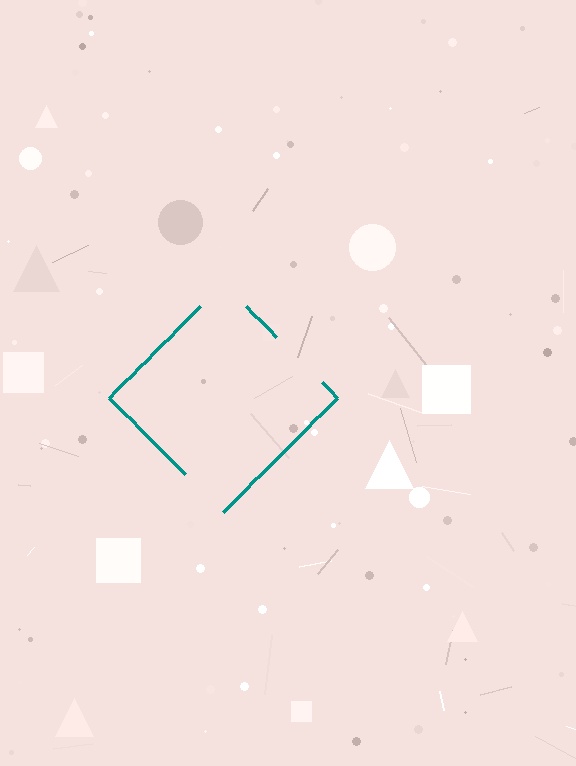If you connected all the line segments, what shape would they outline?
They would outline a diamond.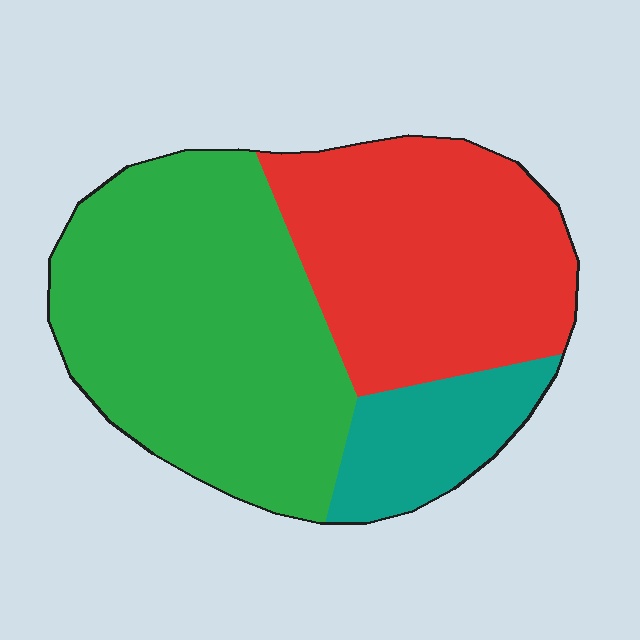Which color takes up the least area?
Teal, at roughly 15%.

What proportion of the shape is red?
Red covers 37% of the shape.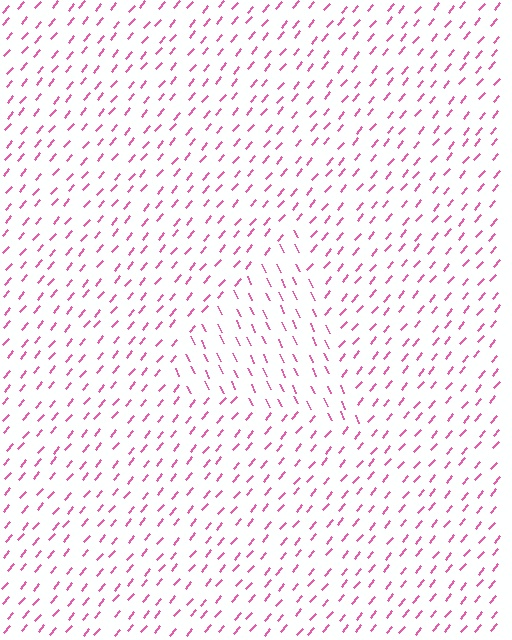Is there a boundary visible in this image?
Yes, there is a texture boundary formed by a change in line orientation.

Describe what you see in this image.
The image is filled with small pink line segments. A triangle region in the image has lines oriented differently from the surrounding lines, creating a visible texture boundary.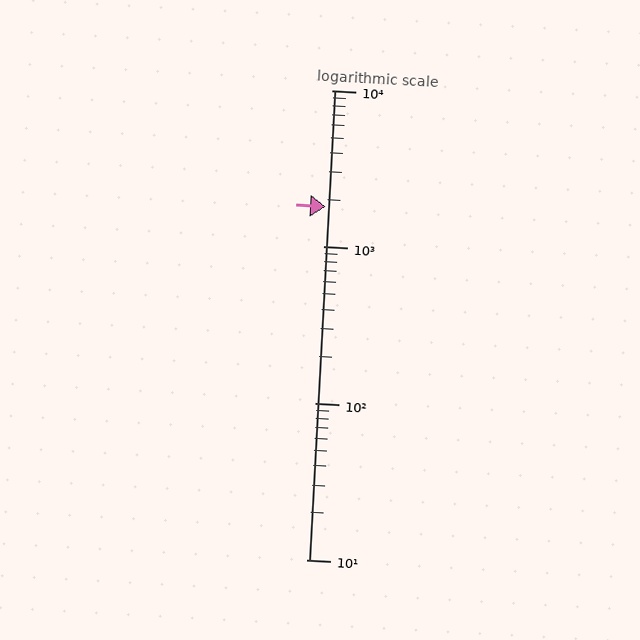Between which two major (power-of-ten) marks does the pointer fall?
The pointer is between 1000 and 10000.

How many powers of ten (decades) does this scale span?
The scale spans 3 decades, from 10 to 10000.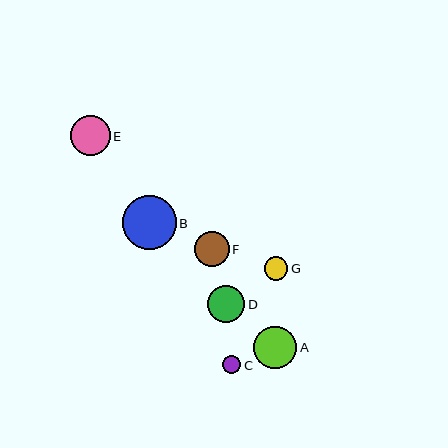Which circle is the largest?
Circle B is the largest with a size of approximately 54 pixels.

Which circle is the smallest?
Circle C is the smallest with a size of approximately 19 pixels.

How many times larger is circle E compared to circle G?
Circle E is approximately 1.7 times the size of circle G.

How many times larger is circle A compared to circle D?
Circle A is approximately 1.2 times the size of circle D.